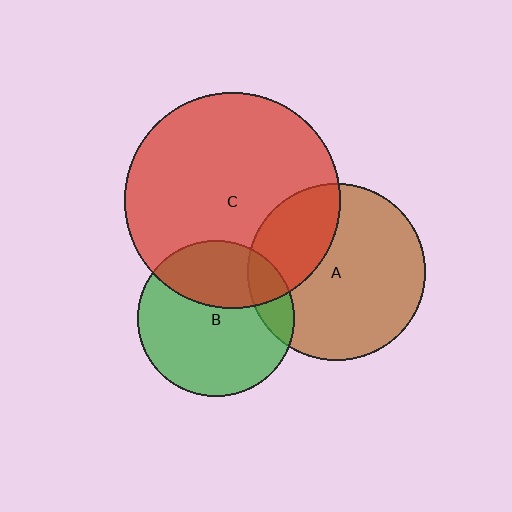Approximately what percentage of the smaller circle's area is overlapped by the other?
Approximately 35%.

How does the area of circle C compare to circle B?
Approximately 1.9 times.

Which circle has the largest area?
Circle C (red).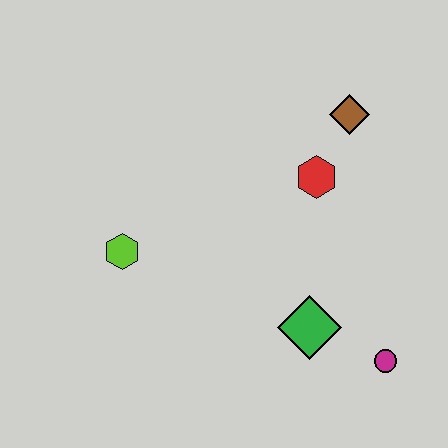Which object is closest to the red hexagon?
The brown diamond is closest to the red hexagon.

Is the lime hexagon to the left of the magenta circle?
Yes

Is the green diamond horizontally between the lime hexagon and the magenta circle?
Yes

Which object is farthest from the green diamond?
The brown diamond is farthest from the green diamond.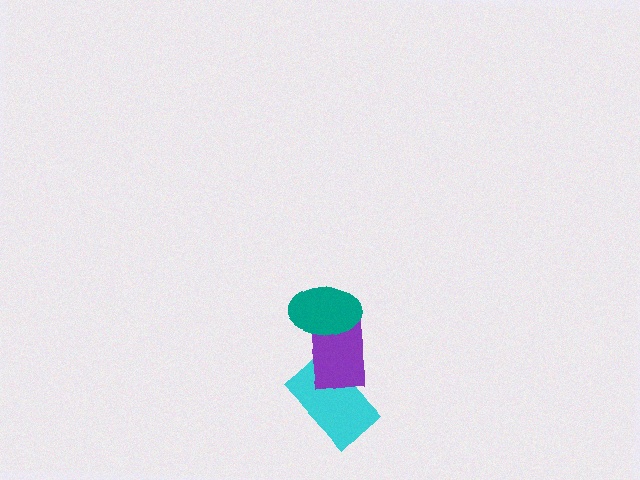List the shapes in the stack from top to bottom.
From top to bottom: the teal ellipse, the purple rectangle, the cyan rectangle.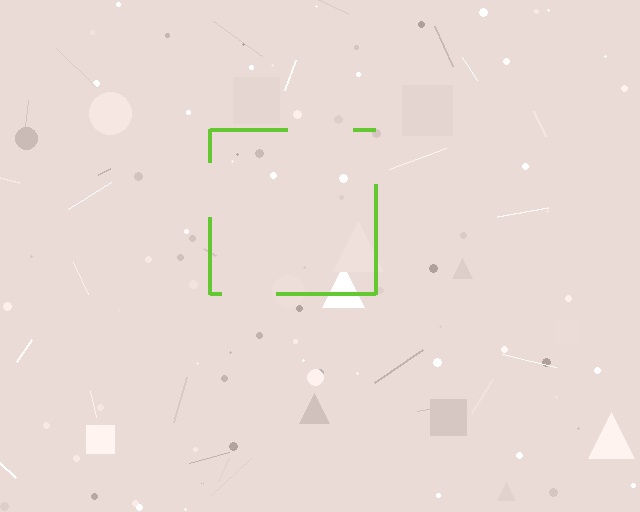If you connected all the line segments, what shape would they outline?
They would outline a square.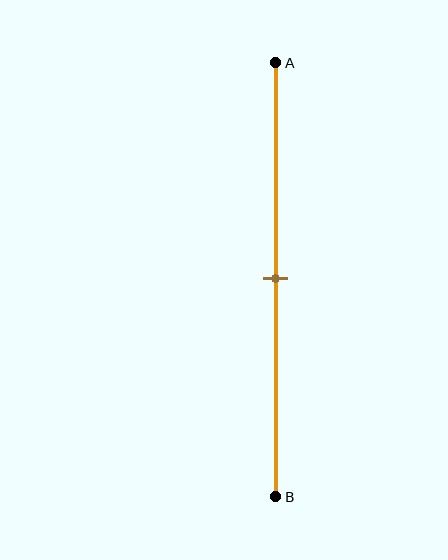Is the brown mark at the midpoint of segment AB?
Yes, the mark is approximately at the midpoint.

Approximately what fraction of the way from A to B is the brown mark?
The brown mark is approximately 50% of the way from A to B.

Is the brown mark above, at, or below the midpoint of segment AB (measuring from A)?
The brown mark is approximately at the midpoint of segment AB.